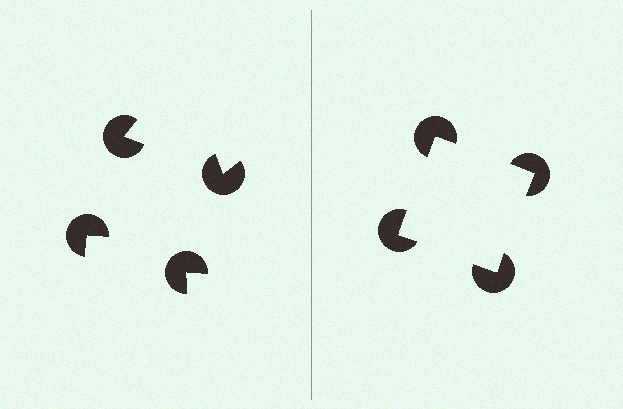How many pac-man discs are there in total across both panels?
8 — 4 on each side.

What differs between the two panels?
The pac-man discs are positioned identically on both sides; only the wedge orientations differ. On the right they align to a square; on the left they are misaligned.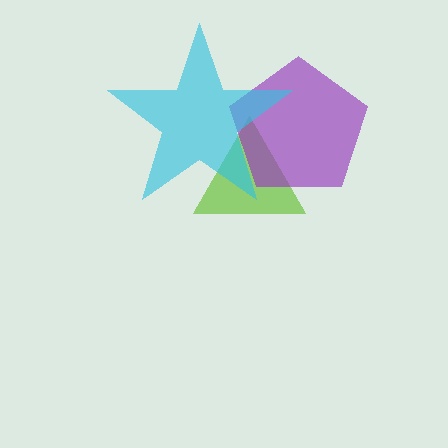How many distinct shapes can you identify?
There are 3 distinct shapes: a lime triangle, a purple pentagon, a cyan star.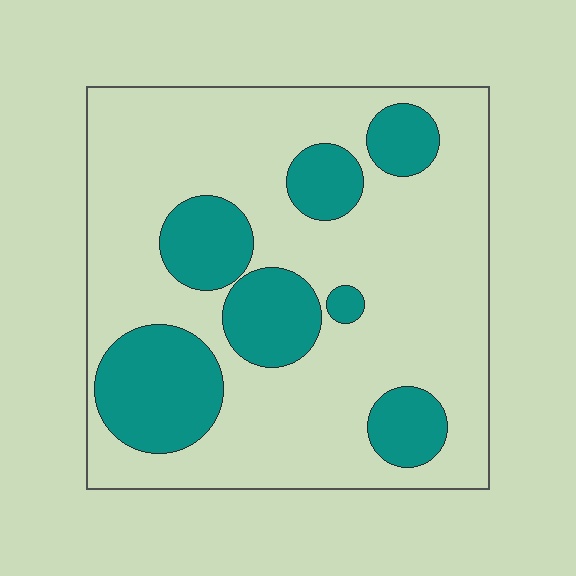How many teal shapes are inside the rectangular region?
7.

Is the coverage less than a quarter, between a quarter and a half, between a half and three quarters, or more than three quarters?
Between a quarter and a half.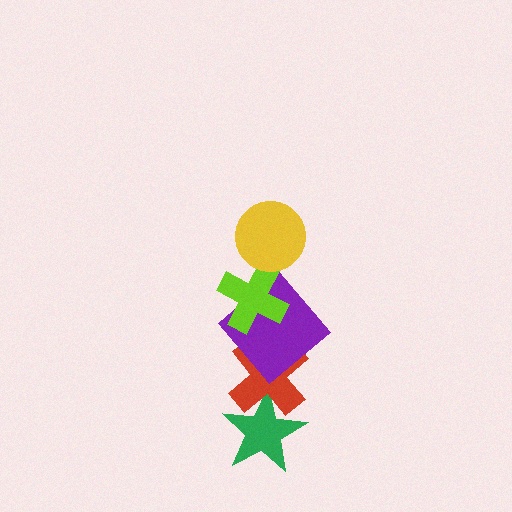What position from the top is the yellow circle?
The yellow circle is 1st from the top.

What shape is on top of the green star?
The red cross is on top of the green star.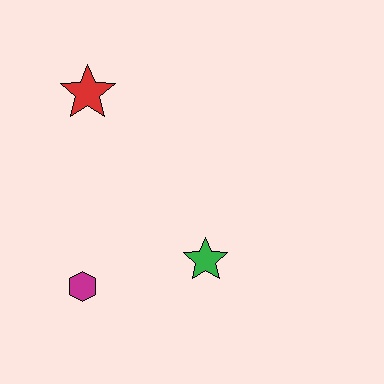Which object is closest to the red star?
The magenta hexagon is closest to the red star.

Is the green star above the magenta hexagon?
Yes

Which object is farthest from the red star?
The green star is farthest from the red star.